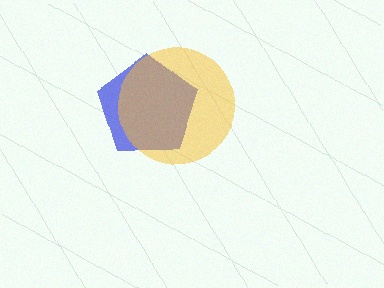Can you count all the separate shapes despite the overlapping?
Yes, there are 2 separate shapes.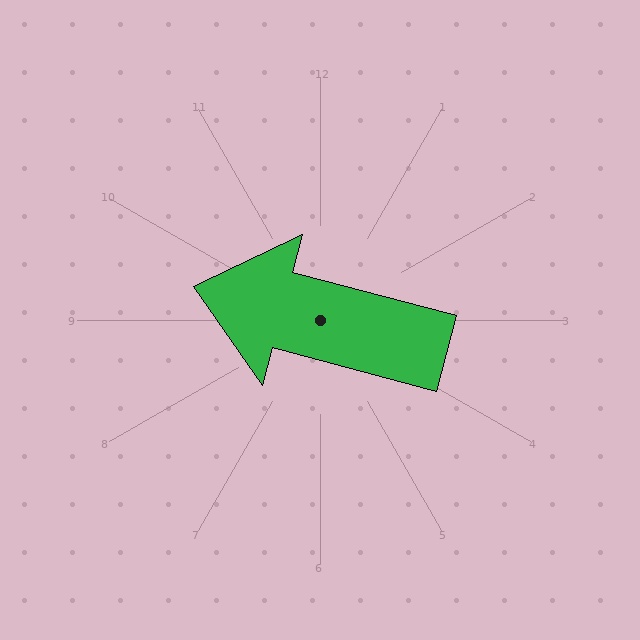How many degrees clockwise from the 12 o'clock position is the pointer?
Approximately 285 degrees.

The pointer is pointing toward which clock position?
Roughly 9 o'clock.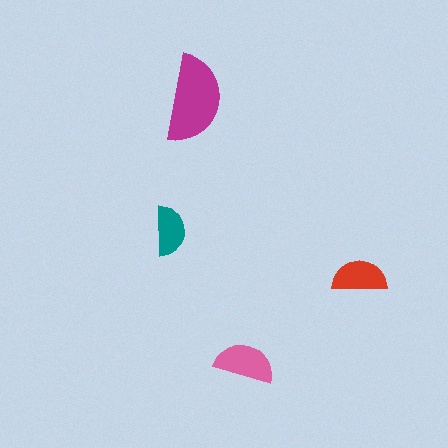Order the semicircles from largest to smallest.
the magenta one, the pink one, the red one, the teal one.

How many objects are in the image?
There are 4 objects in the image.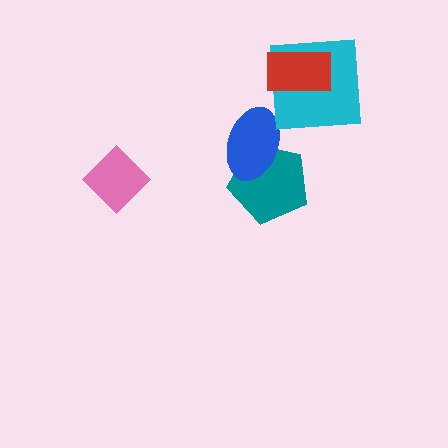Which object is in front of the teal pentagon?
The blue ellipse is in front of the teal pentagon.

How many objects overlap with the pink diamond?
0 objects overlap with the pink diamond.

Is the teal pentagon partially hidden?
Yes, it is partially covered by another shape.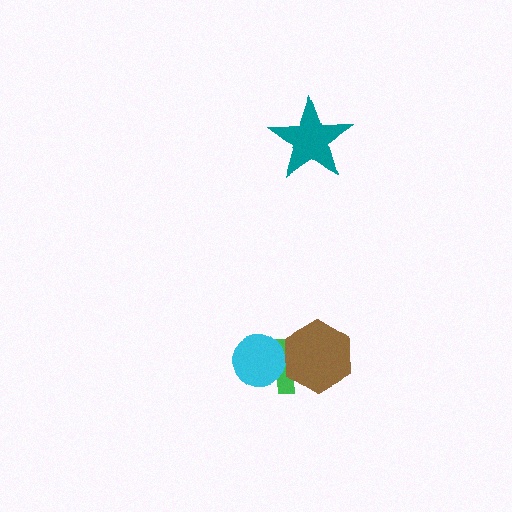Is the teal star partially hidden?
No, no other shape covers it.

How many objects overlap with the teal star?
0 objects overlap with the teal star.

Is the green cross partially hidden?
Yes, it is partially covered by another shape.